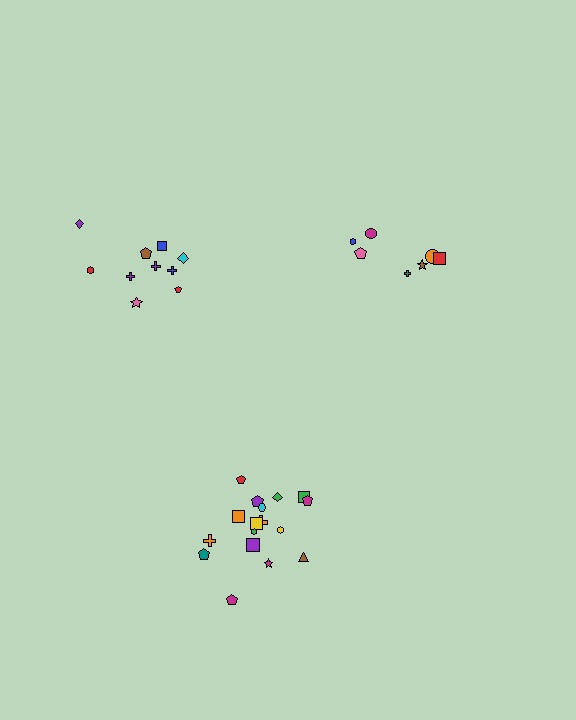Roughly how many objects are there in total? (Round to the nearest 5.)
Roughly 35 objects in total.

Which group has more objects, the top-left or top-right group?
The top-left group.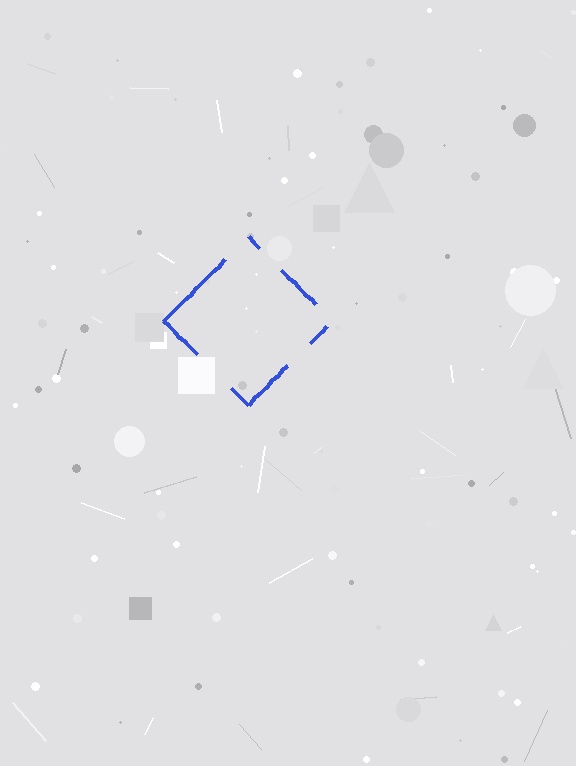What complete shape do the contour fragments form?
The contour fragments form a diamond.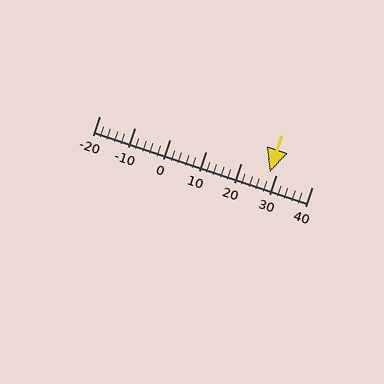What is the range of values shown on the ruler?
The ruler shows values from -20 to 40.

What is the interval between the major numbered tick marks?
The major tick marks are spaced 10 units apart.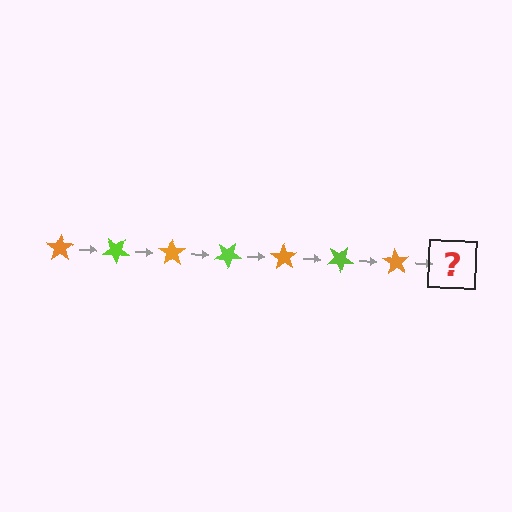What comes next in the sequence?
The next element should be a lime star, rotated 245 degrees from the start.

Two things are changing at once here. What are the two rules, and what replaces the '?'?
The two rules are that it rotates 35 degrees each step and the color cycles through orange and lime. The '?' should be a lime star, rotated 245 degrees from the start.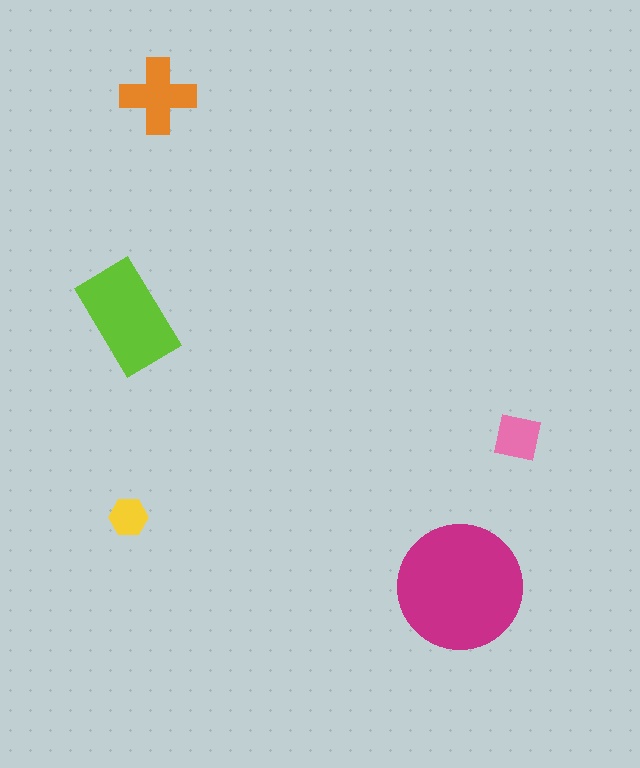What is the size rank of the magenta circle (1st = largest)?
1st.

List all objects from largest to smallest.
The magenta circle, the lime rectangle, the orange cross, the pink square, the yellow hexagon.